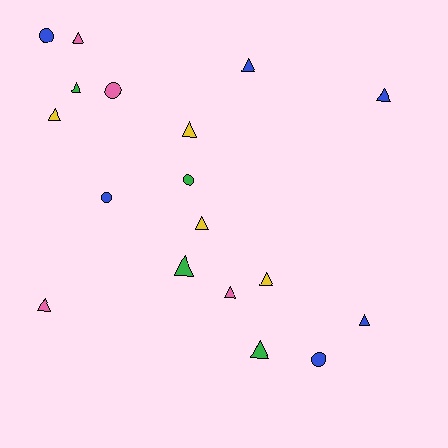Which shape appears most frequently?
Triangle, with 13 objects.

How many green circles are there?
There is 1 green circle.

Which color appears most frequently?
Blue, with 6 objects.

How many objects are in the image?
There are 18 objects.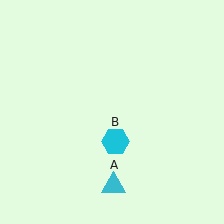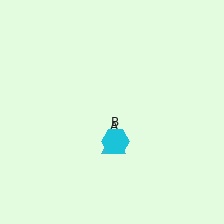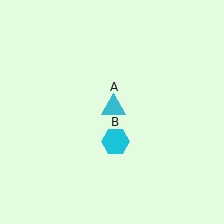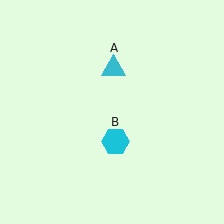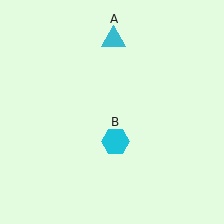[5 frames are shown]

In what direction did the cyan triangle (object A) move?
The cyan triangle (object A) moved up.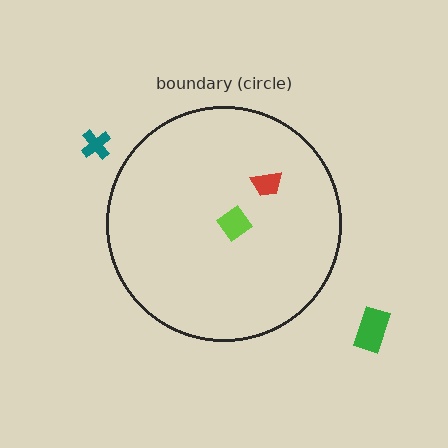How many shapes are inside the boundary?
2 inside, 2 outside.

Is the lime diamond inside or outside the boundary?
Inside.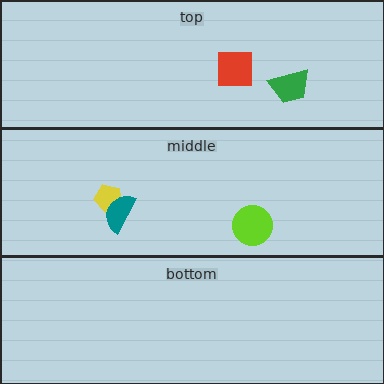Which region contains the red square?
The top region.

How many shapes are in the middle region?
3.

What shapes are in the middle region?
The yellow pentagon, the teal semicircle, the lime circle.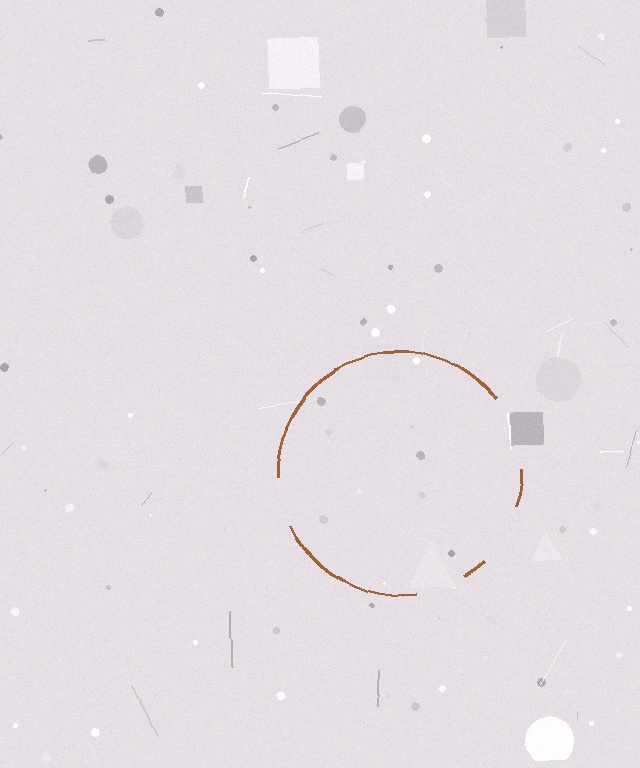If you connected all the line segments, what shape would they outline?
They would outline a circle.